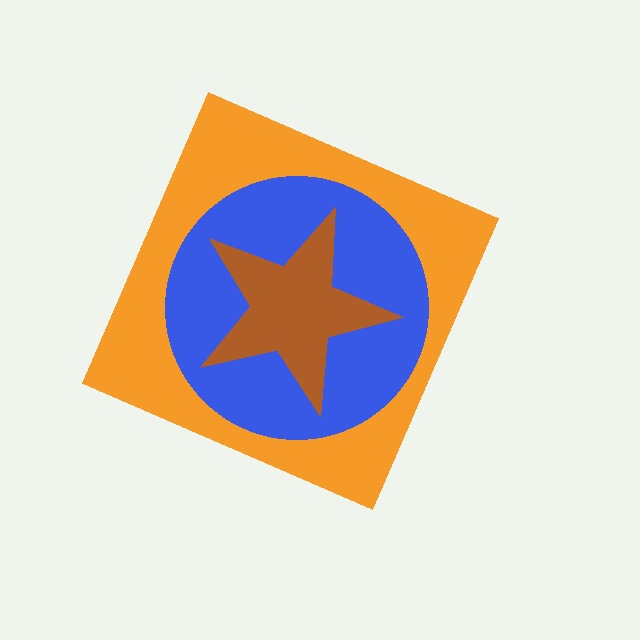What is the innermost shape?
The brown star.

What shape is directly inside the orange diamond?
The blue circle.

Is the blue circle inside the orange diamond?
Yes.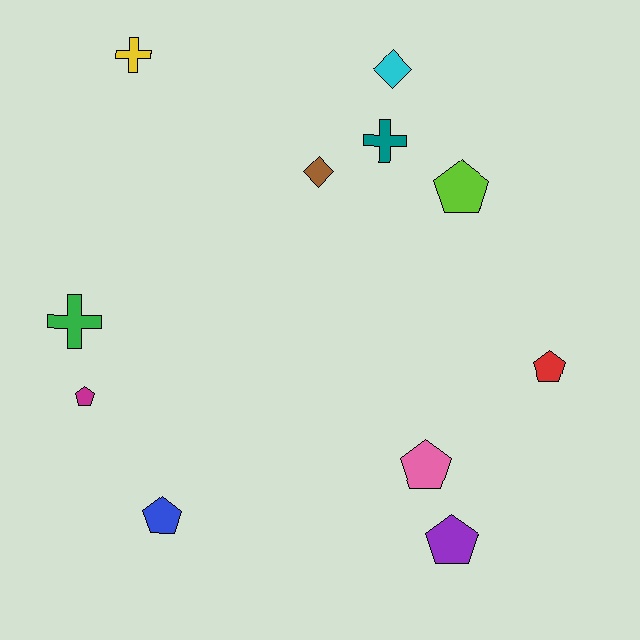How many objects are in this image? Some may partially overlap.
There are 11 objects.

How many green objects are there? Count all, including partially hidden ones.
There is 1 green object.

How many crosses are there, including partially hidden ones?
There are 3 crosses.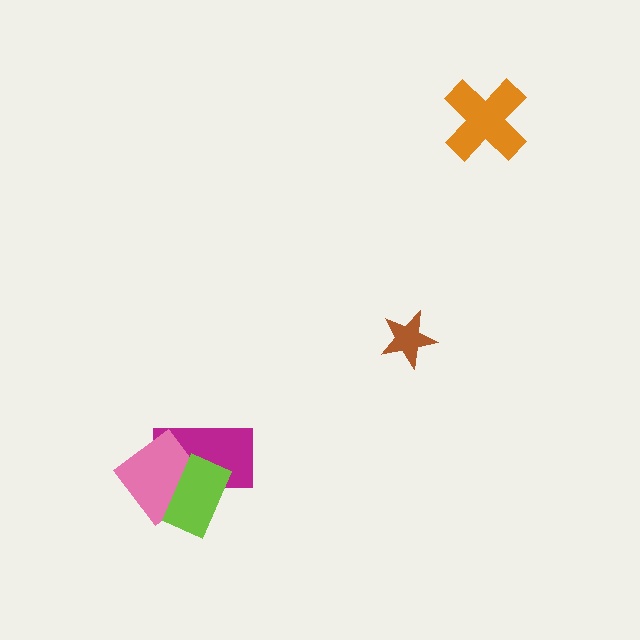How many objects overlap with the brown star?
0 objects overlap with the brown star.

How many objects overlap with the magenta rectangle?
2 objects overlap with the magenta rectangle.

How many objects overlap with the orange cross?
0 objects overlap with the orange cross.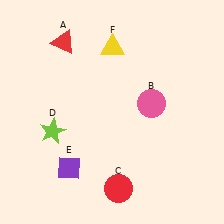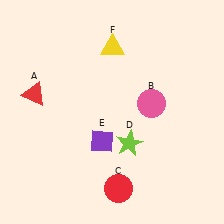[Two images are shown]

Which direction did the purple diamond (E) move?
The purple diamond (E) moved right.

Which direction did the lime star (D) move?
The lime star (D) moved right.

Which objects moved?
The objects that moved are: the red triangle (A), the lime star (D), the purple diamond (E).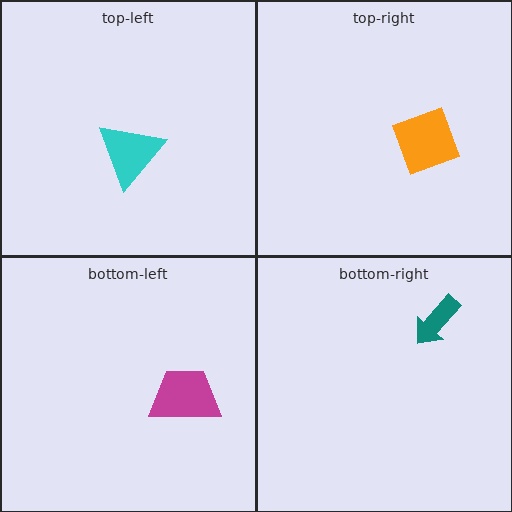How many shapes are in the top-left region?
1.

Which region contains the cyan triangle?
The top-left region.